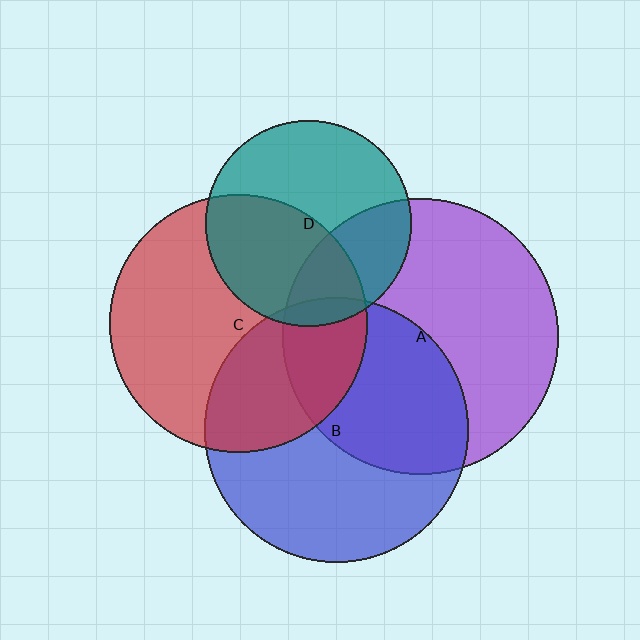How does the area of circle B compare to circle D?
Approximately 1.6 times.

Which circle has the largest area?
Circle A (purple).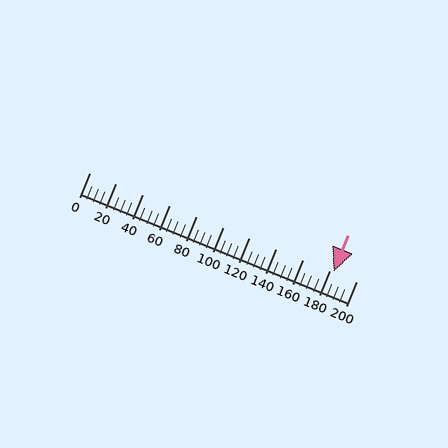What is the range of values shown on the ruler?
The ruler shows values from 0 to 200.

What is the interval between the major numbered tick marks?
The major tick marks are spaced 20 units apart.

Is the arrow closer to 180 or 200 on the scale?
The arrow is closer to 180.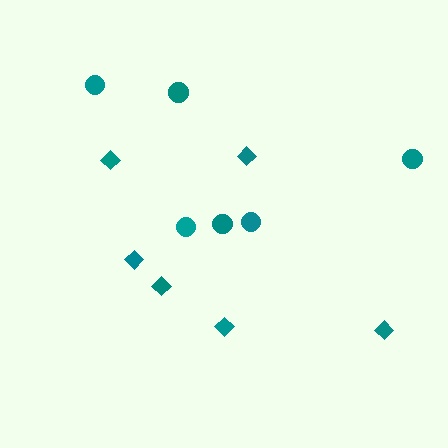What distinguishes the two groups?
There are 2 groups: one group of circles (6) and one group of diamonds (6).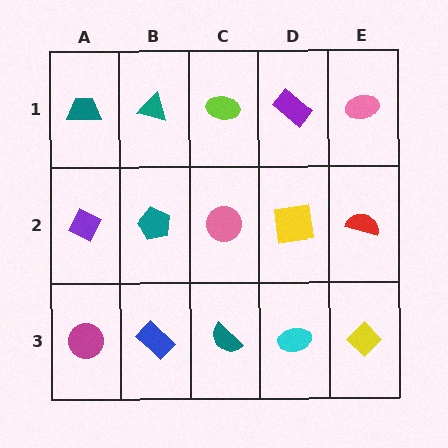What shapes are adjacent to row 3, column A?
A purple diamond (row 2, column A), a blue rectangle (row 3, column B).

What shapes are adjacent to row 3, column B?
A teal pentagon (row 2, column B), a magenta circle (row 3, column A), a teal semicircle (row 3, column C).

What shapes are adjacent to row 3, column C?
A pink circle (row 2, column C), a blue rectangle (row 3, column B), a cyan ellipse (row 3, column D).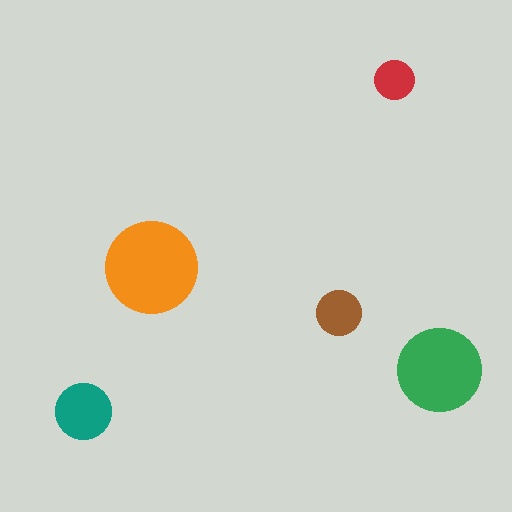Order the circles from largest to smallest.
the orange one, the green one, the teal one, the brown one, the red one.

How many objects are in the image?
There are 5 objects in the image.